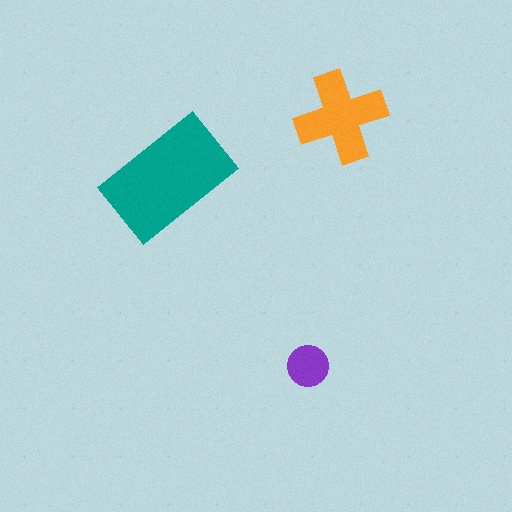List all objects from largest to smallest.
The teal rectangle, the orange cross, the purple circle.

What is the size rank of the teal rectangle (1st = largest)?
1st.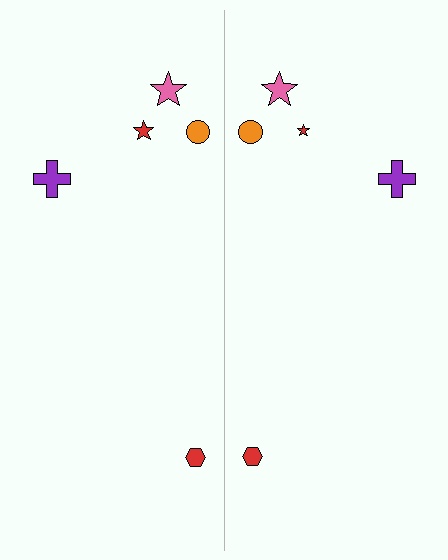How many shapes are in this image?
There are 10 shapes in this image.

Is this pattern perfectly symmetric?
No, the pattern is not perfectly symmetric. The red star on the right side has a different size than its mirror counterpart.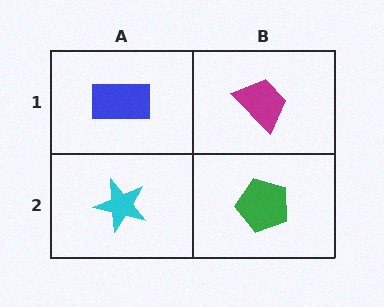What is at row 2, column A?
A cyan star.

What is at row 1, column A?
A blue rectangle.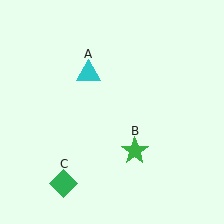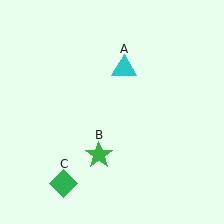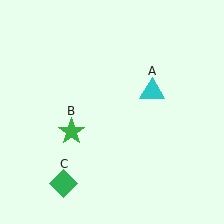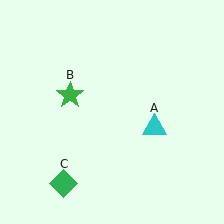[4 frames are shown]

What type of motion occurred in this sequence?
The cyan triangle (object A), green star (object B) rotated clockwise around the center of the scene.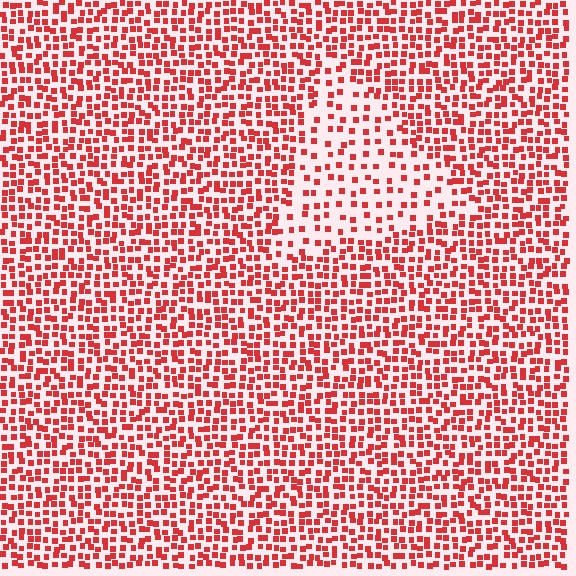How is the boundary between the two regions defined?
The boundary is defined by a change in element density (approximately 2.1x ratio). All elements are the same color, size, and shape.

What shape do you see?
I see a triangle.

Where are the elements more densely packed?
The elements are more densely packed outside the triangle boundary.